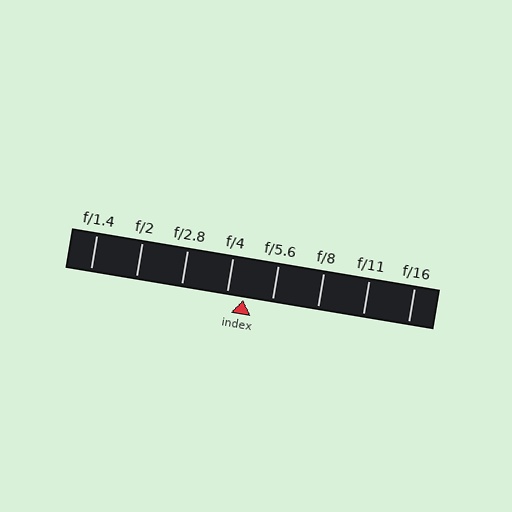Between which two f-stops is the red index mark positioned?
The index mark is between f/4 and f/5.6.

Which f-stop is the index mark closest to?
The index mark is closest to f/4.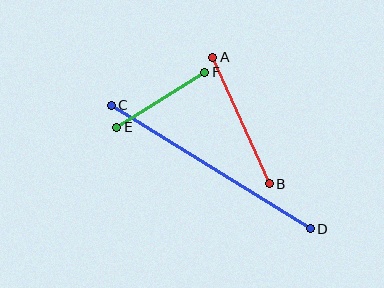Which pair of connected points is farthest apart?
Points C and D are farthest apart.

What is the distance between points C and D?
The distance is approximately 235 pixels.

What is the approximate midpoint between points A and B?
The midpoint is at approximately (241, 121) pixels.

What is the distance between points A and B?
The distance is approximately 139 pixels.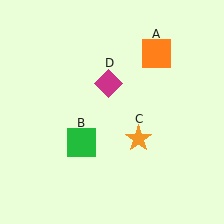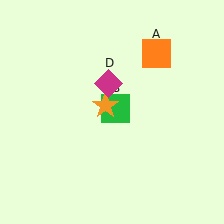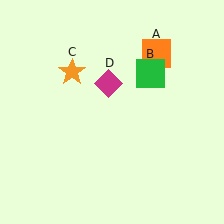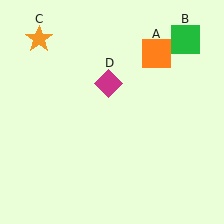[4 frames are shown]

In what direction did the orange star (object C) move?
The orange star (object C) moved up and to the left.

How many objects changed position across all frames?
2 objects changed position: green square (object B), orange star (object C).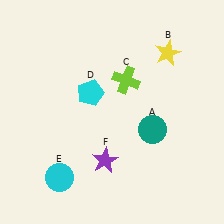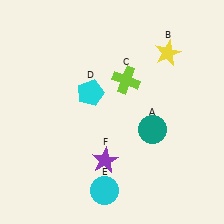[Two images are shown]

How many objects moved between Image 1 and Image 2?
1 object moved between the two images.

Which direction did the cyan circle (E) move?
The cyan circle (E) moved right.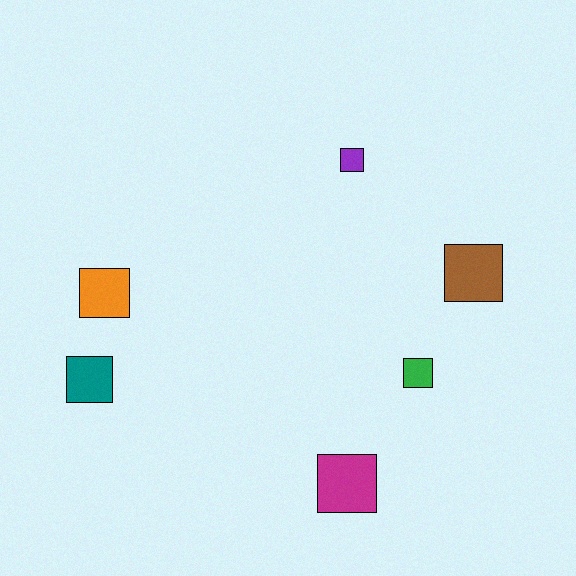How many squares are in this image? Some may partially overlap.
There are 6 squares.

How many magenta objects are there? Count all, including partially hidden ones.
There is 1 magenta object.